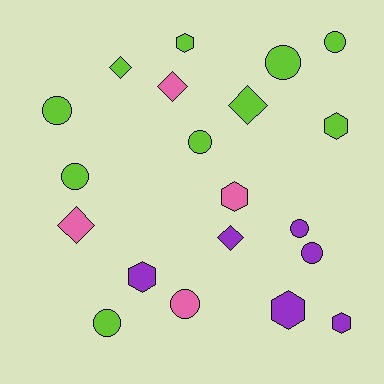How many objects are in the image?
There are 20 objects.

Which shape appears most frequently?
Circle, with 9 objects.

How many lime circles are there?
There are 6 lime circles.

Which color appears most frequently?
Lime, with 10 objects.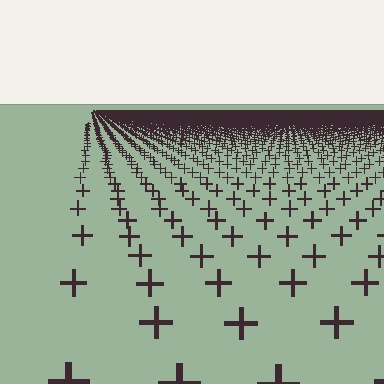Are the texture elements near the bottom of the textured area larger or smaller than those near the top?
Larger. Near the bottom, elements are closer to the viewer and appear at a bigger on-screen size.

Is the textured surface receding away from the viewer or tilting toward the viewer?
The surface is receding away from the viewer. Texture elements get smaller and denser toward the top.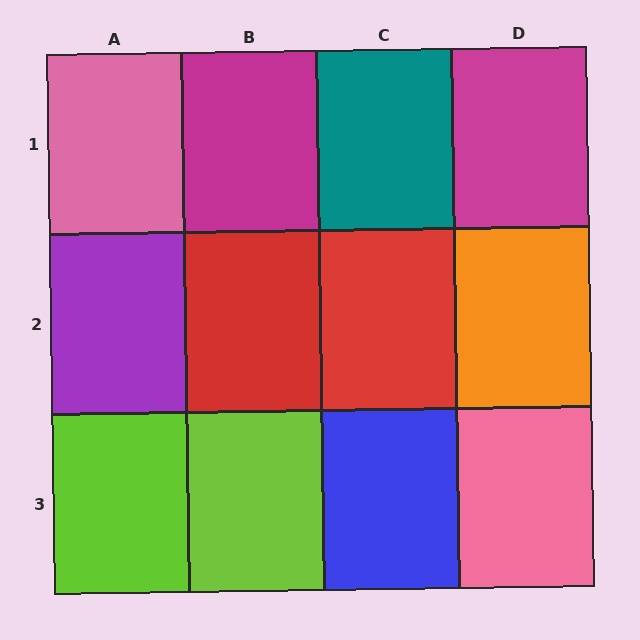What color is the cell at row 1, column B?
Magenta.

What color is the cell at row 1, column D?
Magenta.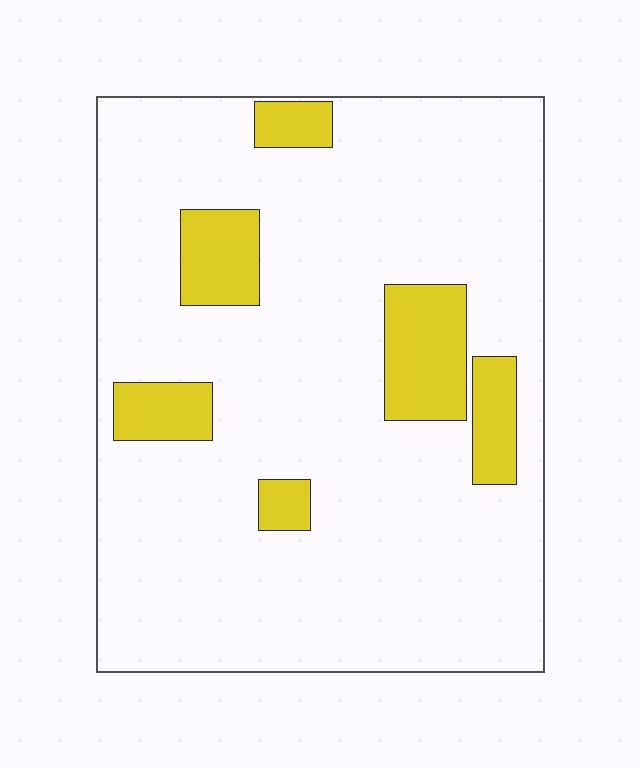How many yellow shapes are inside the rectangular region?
6.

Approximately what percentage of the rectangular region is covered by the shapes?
Approximately 15%.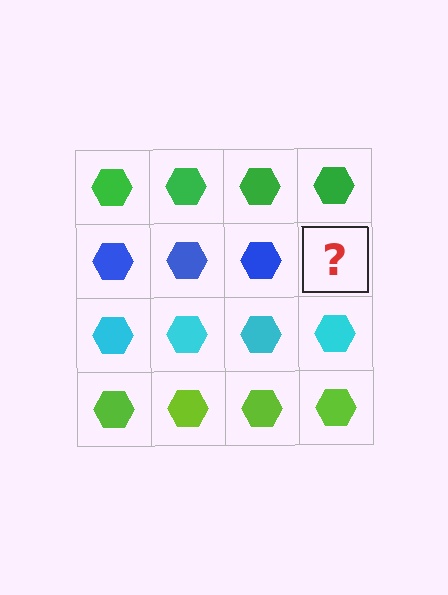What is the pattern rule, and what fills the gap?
The rule is that each row has a consistent color. The gap should be filled with a blue hexagon.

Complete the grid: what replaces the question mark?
The question mark should be replaced with a blue hexagon.